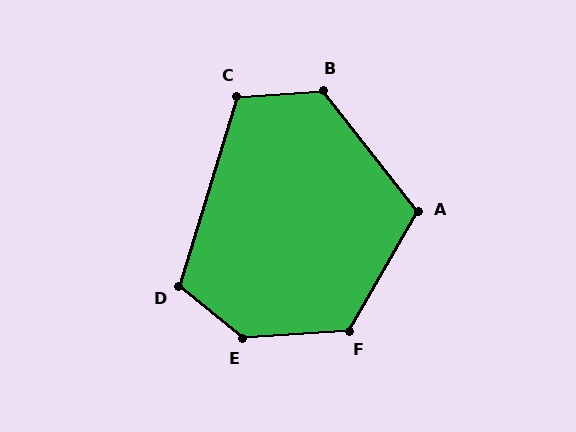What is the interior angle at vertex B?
Approximately 124 degrees (obtuse).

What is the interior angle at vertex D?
Approximately 112 degrees (obtuse).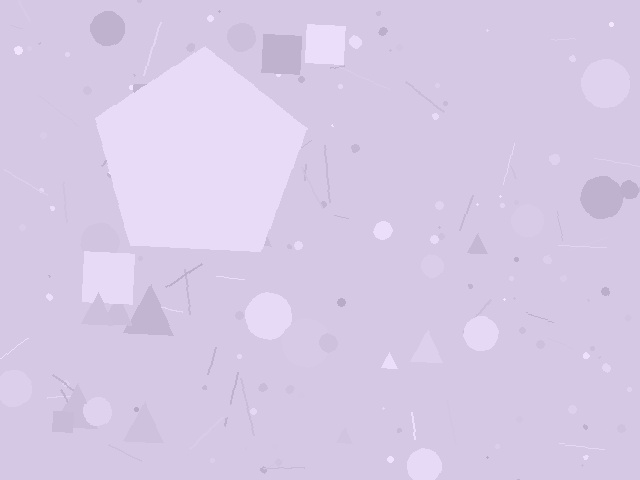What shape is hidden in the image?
A pentagon is hidden in the image.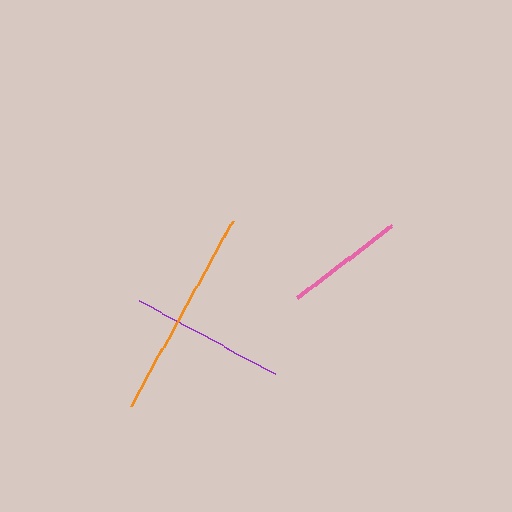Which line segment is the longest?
The orange line is the longest at approximately 211 pixels.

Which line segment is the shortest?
The pink line is the shortest at approximately 119 pixels.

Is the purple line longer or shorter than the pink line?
The purple line is longer than the pink line.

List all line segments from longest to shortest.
From longest to shortest: orange, purple, pink.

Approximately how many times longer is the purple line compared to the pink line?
The purple line is approximately 1.3 times the length of the pink line.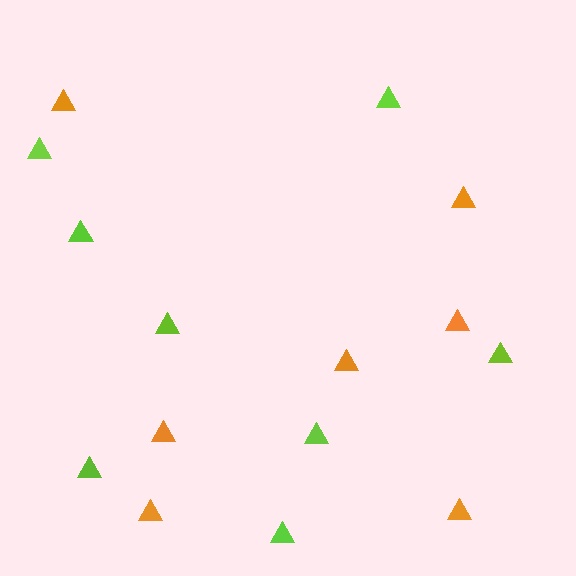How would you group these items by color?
There are 2 groups: one group of orange triangles (7) and one group of lime triangles (8).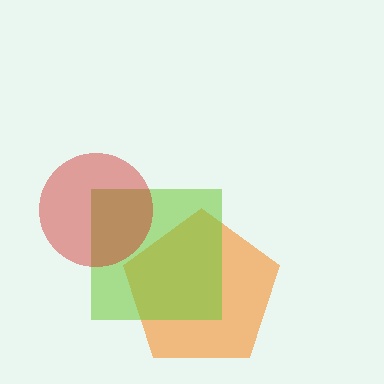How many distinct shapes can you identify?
There are 3 distinct shapes: an orange pentagon, a lime square, a red circle.